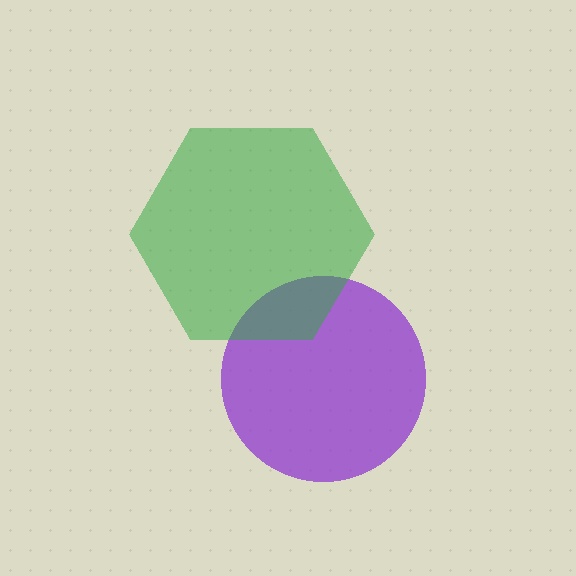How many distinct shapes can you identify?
There are 2 distinct shapes: a purple circle, a green hexagon.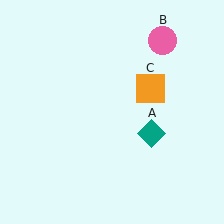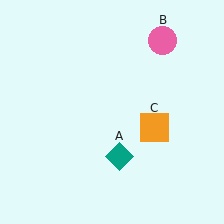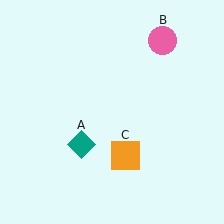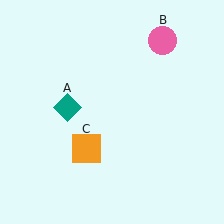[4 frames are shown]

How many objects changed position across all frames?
2 objects changed position: teal diamond (object A), orange square (object C).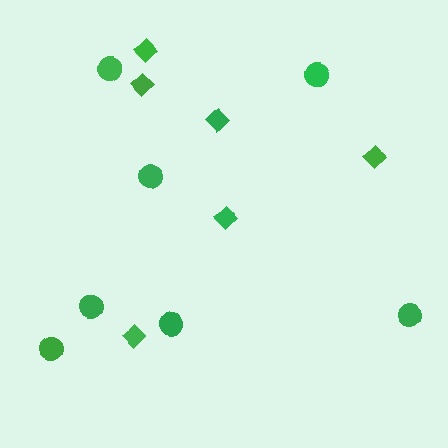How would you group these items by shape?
There are 2 groups: one group of diamonds (6) and one group of circles (7).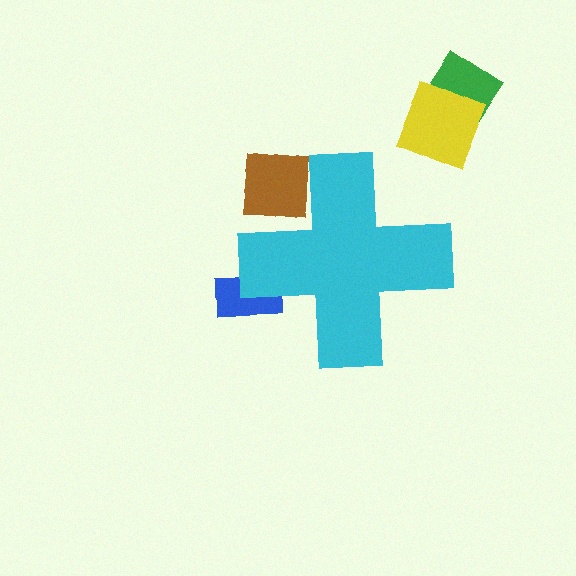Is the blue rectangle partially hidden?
Yes, the blue rectangle is partially hidden behind the cyan cross.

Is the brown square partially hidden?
Yes, the brown square is partially hidden behind the cyan cross.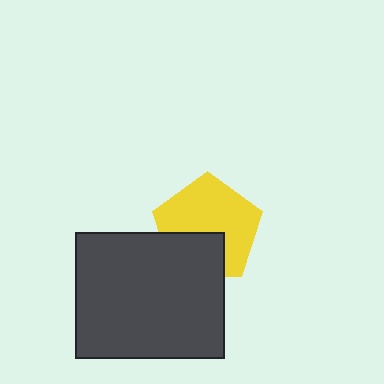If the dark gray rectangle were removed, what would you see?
You would see the complete yellow pentagon.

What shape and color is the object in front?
The object in front is a dark gray rectangle.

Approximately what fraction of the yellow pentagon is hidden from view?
Roughly 34% of the yellow pentagon is hidden behind the dark gray rectangle.